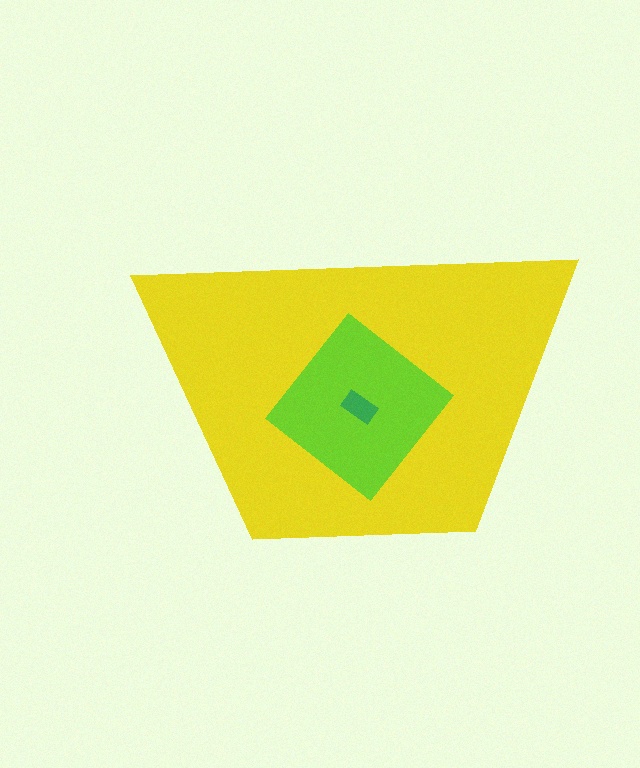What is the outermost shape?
The yellow trapezoid.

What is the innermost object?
The green rectangle.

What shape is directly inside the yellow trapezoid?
The lime diamond.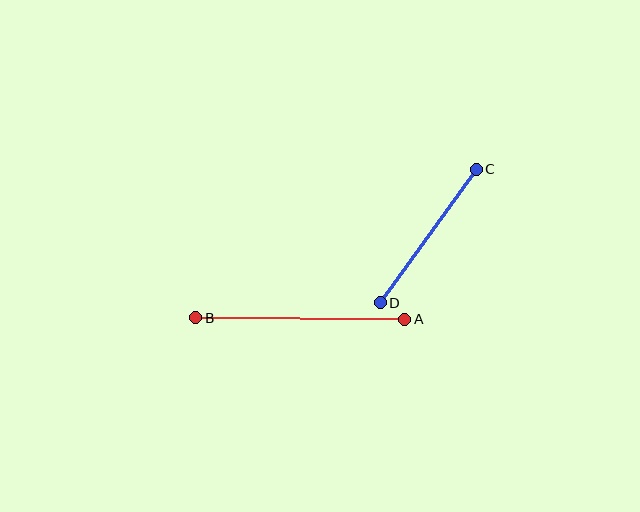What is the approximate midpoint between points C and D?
The midpoint is at approximately (428, 236) pixels.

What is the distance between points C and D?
The distance is approximately 165 pixels.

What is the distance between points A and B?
The distance is approximately 209 pixels.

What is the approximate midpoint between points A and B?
The midpoint is at approximately (300, 319) pixels.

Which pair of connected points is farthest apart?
Points A and B are farthest apart.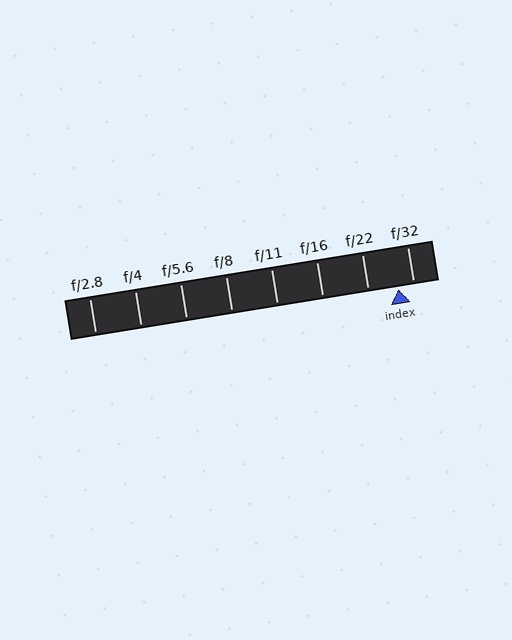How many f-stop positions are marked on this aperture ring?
There are 8 f-stop positions marked.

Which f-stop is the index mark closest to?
The index mark is closest to f/32.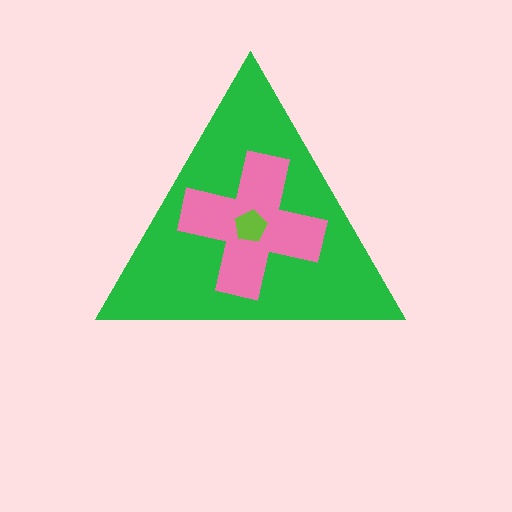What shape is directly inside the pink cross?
The lime pentagon.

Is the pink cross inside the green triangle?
Yes.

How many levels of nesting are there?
3.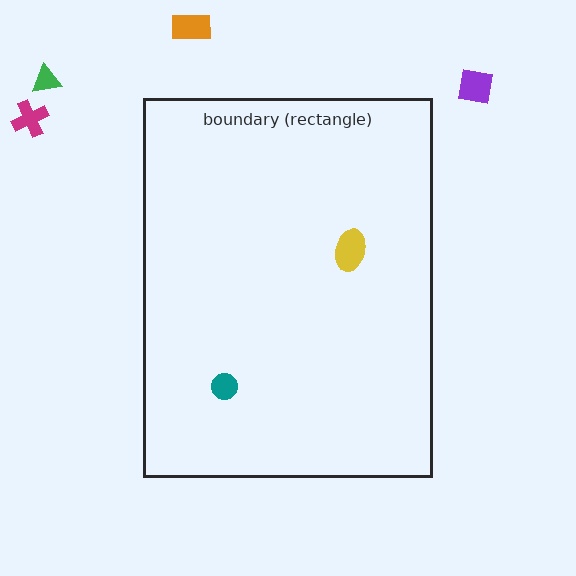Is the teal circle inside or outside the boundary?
Inside.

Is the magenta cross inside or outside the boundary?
Outside.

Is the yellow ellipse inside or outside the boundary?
Inside.